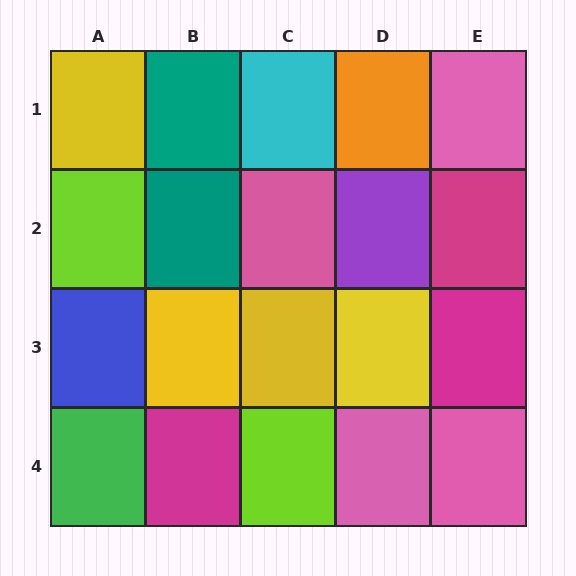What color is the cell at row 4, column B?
Magenta.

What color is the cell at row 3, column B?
Yellow.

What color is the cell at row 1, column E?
Pink.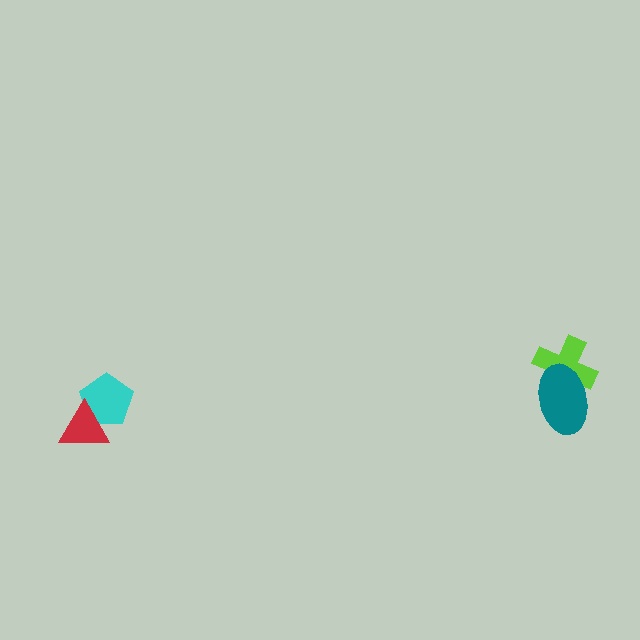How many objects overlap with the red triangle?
1 object overlaps with the red triangle.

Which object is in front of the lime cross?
The teal ellipse is in front of the lime cross.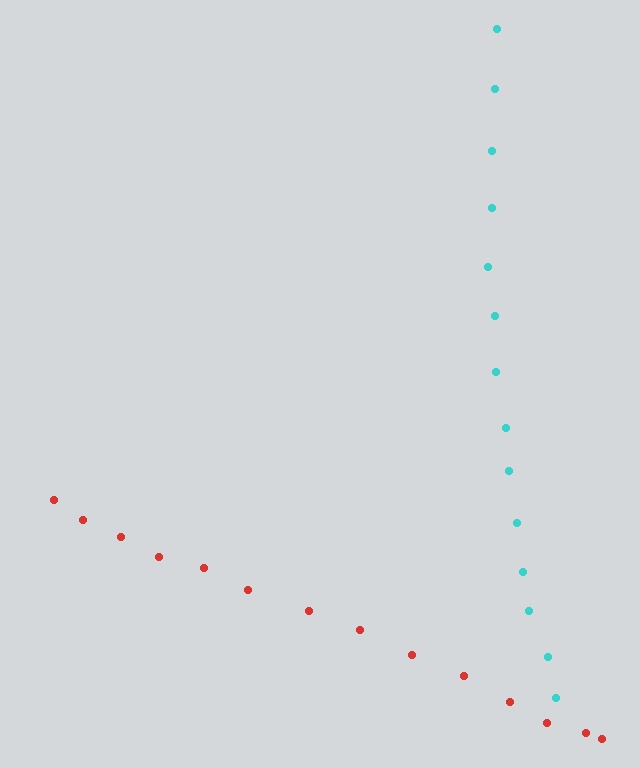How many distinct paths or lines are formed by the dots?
There are 2 distinct paths.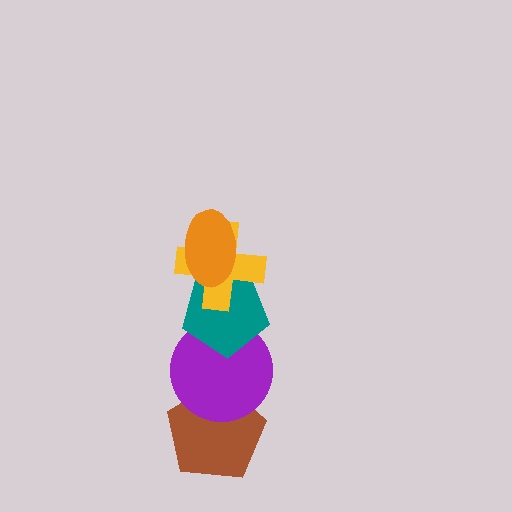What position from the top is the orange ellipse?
The orange ellipse is 1st from the top.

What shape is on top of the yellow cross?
The orange ellipse is on top of the yellow cross.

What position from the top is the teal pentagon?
The teal pentagon is 3rd from the top.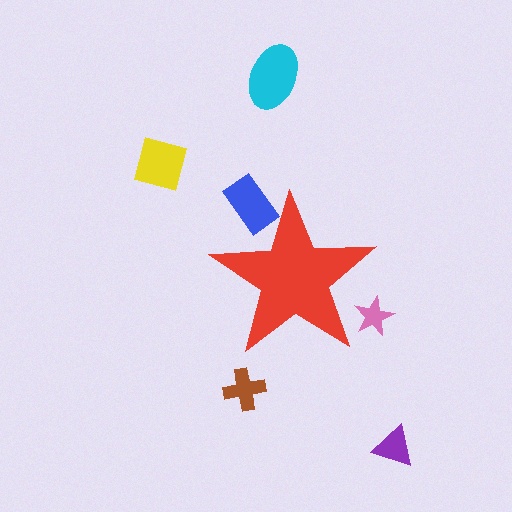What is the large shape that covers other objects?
A red star.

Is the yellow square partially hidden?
No, the yellow square is fully visible.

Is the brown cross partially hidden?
No, the brown cross is fully visible.